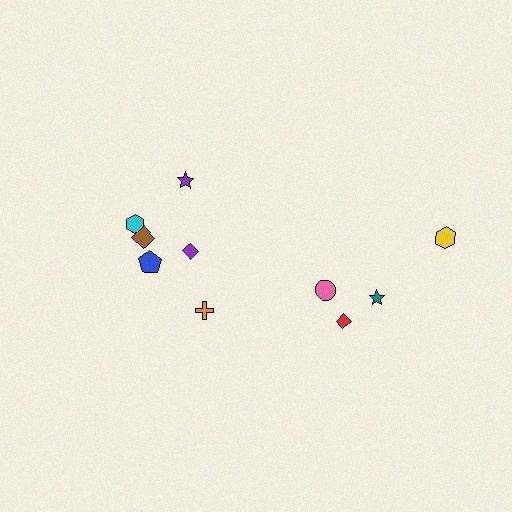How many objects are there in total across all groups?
There are 10 objects.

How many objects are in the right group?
There are 4 objects.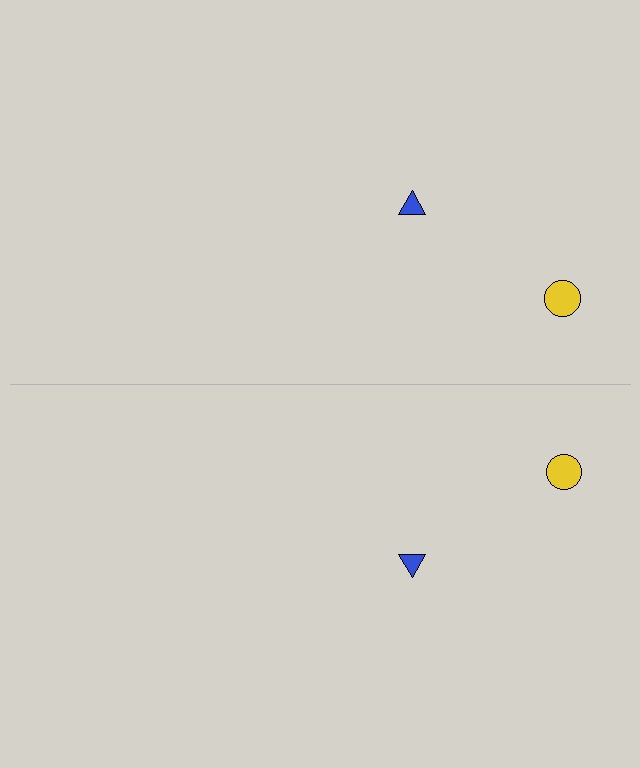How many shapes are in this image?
There are 4 shapes in this image.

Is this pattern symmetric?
Yes, this pattern has bilateral (reflection) symmetry.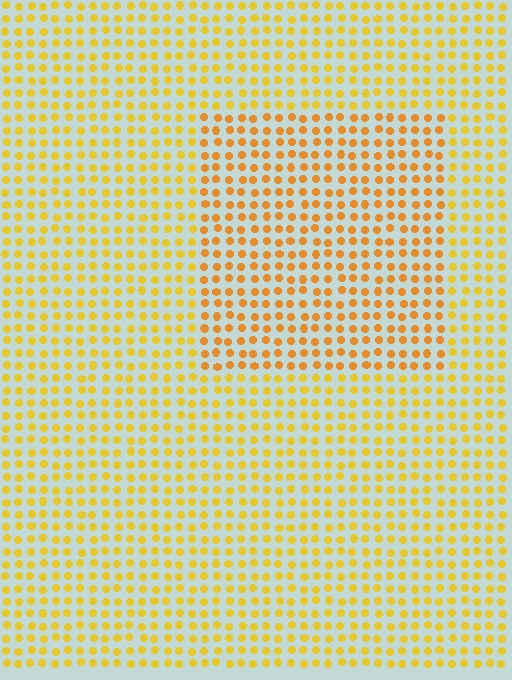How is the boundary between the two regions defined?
The boundary is defined purely by a slight shift in hue (about 19 degrees). Spacing, size, and orientation are identical on both sides.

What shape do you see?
I see a rectangle.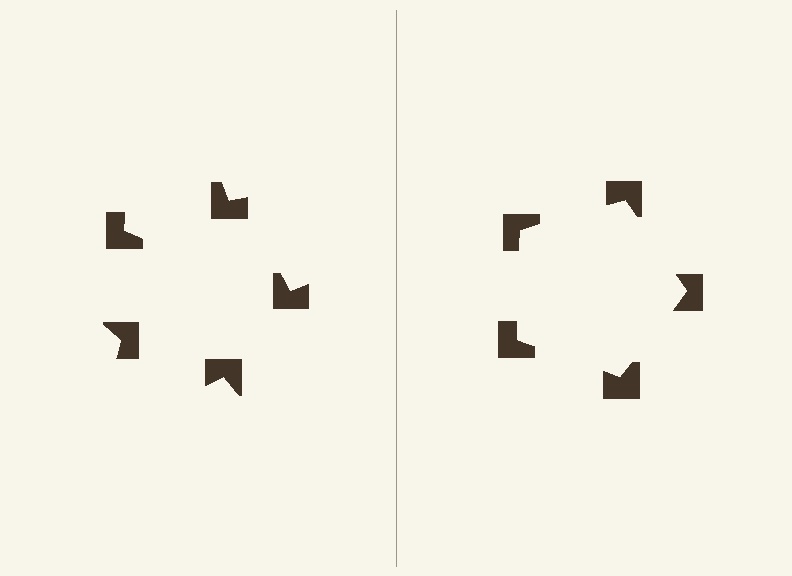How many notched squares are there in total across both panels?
10 — 5 on each side.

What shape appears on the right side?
An illusory pentagon.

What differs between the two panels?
The notched squares are positioned identically on both sides; only the wedge orientations differ. On the right they align to a pentagon; on the left they are misaligned.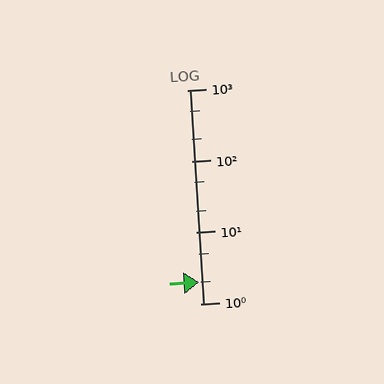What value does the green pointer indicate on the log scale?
The pointer indicates approximately 2.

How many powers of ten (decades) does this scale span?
The scale spans 3 decades, from 1 to 1000.